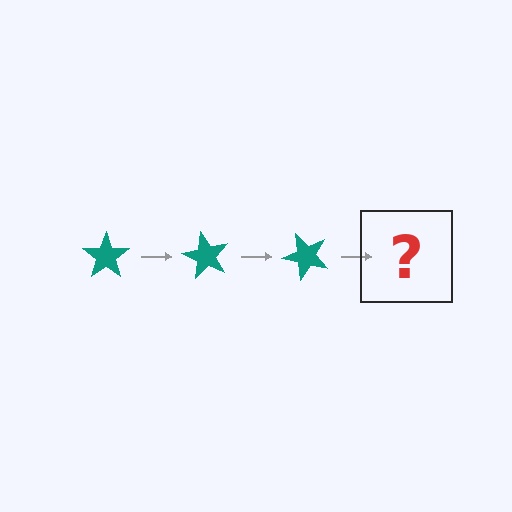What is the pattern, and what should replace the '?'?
The pattern is that the star rotates 60 degrees each step. The '?' should be a teal star rotated 180 degrees.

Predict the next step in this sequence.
The next step is a teal star rotated 180 degrees.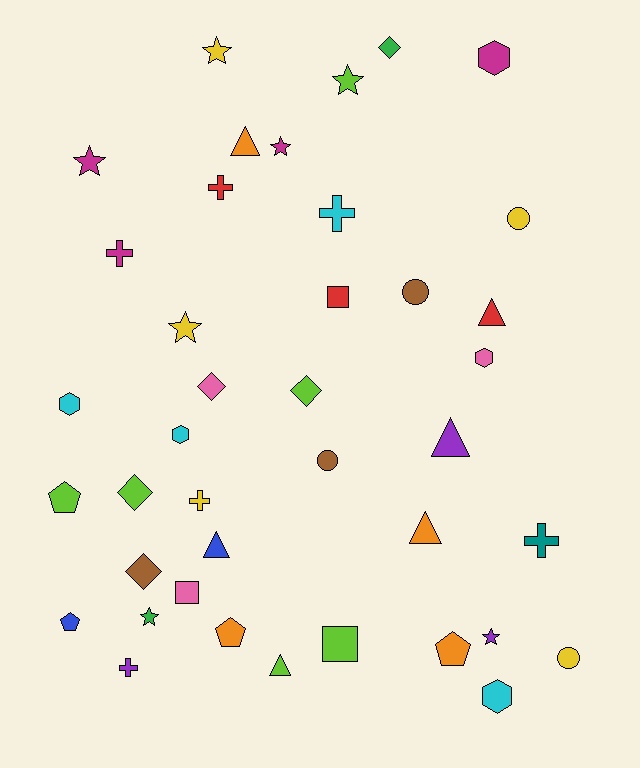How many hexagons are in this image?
There are 5 hexagons.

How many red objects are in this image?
There are 3 red objects.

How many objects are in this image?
There are 40 objects.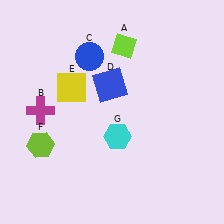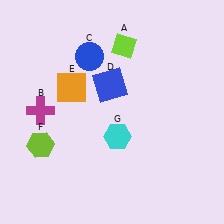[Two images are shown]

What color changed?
The square (E) changed from yellow in Image 1 to orange in Image 2.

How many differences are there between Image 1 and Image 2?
There is 1 difference between the two images.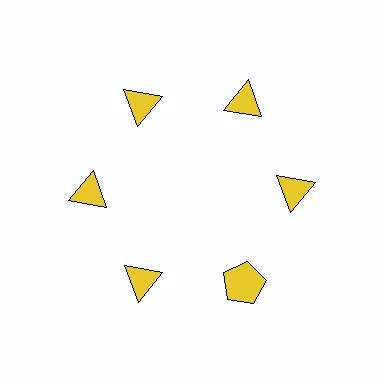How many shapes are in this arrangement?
There are 6 shapes arranged in a ring pattern.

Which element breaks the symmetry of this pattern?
The yellow pentagon at roughly the 5 o'clock position breaks the symmetry. All other shapes are yellow triangles.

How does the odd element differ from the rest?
It has a different shape: pentagon instead of triangle.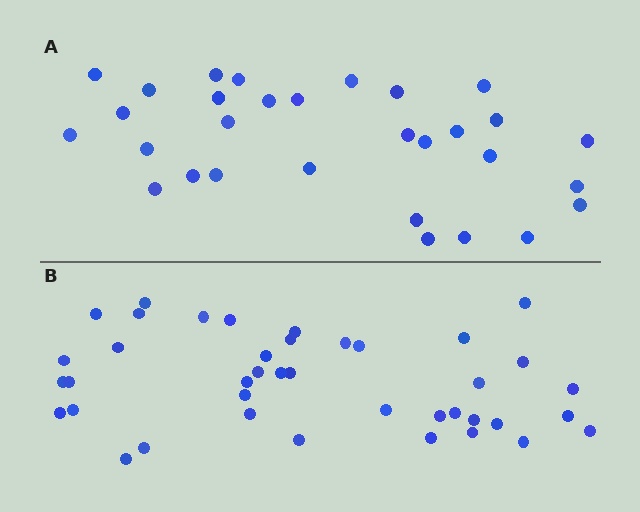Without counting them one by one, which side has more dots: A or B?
Region B (the bottom region) has more dots.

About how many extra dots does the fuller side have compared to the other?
Region B has roughly 10 or so more dots than region A.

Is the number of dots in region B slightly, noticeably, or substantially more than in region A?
Region B has noticeably more, but not dramatically so. The ratio is roughly 1.3 to 1.